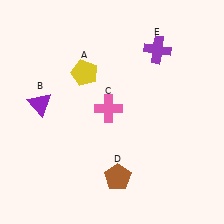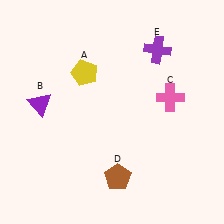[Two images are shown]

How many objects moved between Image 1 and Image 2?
1 object moved between the two images.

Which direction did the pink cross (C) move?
The pink cross (C) moved right.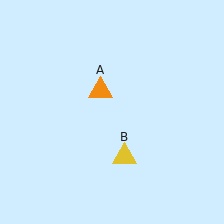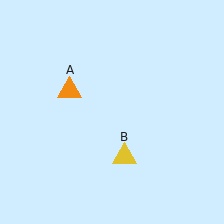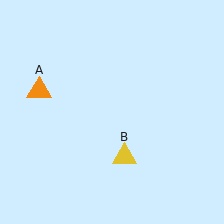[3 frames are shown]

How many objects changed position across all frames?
1 object changed position: orange triangle (object A).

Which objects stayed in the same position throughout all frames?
Yellow triangle (object B) remained stationary.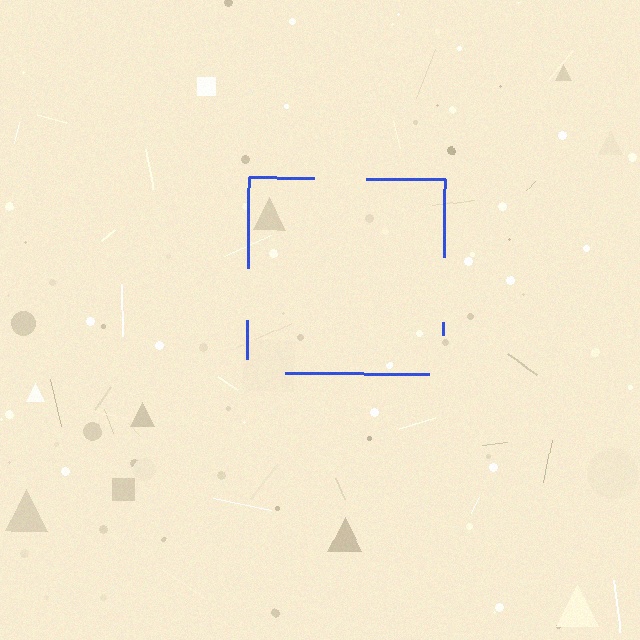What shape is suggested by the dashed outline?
The dashed outline suggests a square.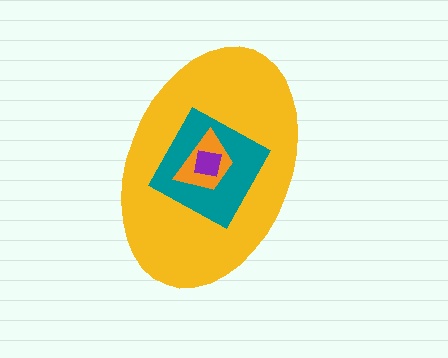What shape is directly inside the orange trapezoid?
The purple square.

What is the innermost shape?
The purple square.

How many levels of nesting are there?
4.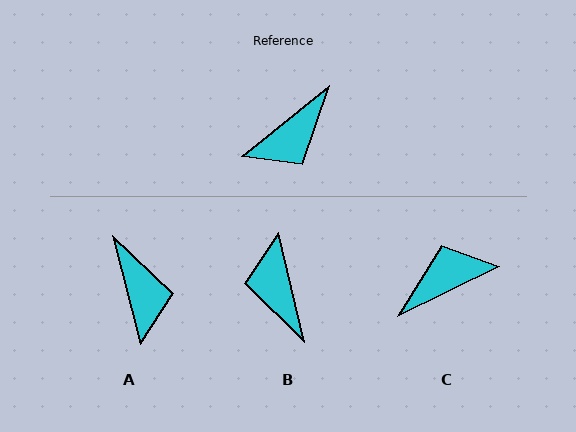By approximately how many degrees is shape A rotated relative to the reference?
Approximately 65 degrees counter-clockwise.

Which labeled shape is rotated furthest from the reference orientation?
C, about 167 degrees away.